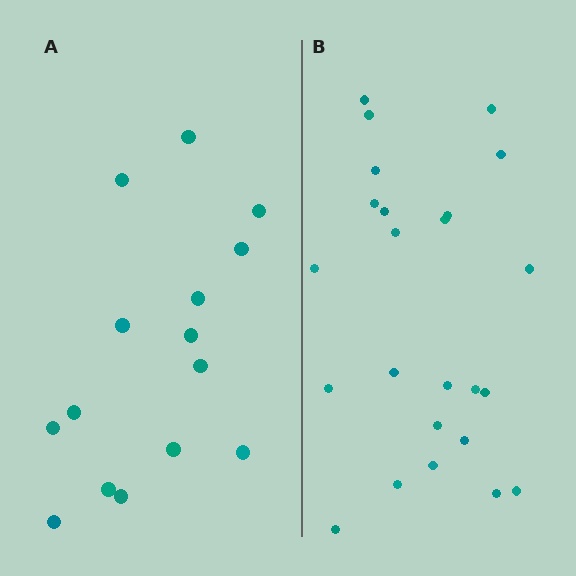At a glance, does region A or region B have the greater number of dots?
Region B (the right region) has more dots.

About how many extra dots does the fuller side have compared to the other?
Region B has roughly 8 or so more dots than region A.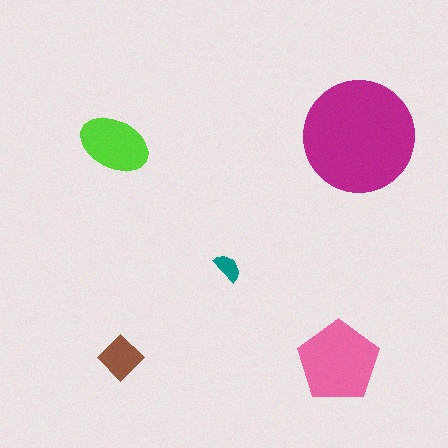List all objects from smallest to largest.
The teal semicircle, the brown diamond, the lime ellipse, the pink pentagon, the magenta circle.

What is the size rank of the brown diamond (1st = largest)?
4th.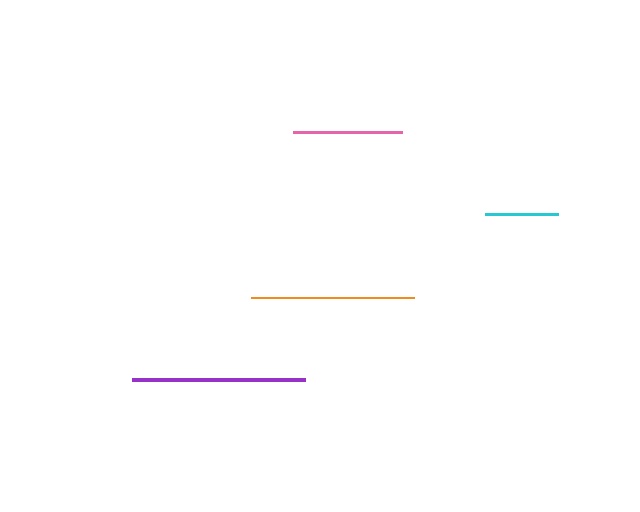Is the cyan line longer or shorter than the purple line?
The purple line is longer than the cyan line.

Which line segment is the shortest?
The cyan line is the shortest at approximately 73 pixels.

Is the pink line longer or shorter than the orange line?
The orange line is longer than the pink line.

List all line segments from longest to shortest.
From longest to shortest: purple, orange, pink, cyan.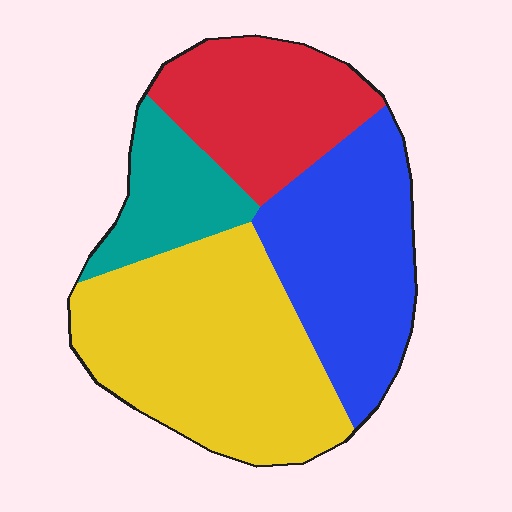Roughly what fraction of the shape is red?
Red covers around 20% of the shape.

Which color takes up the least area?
Teal, at roughly 15%.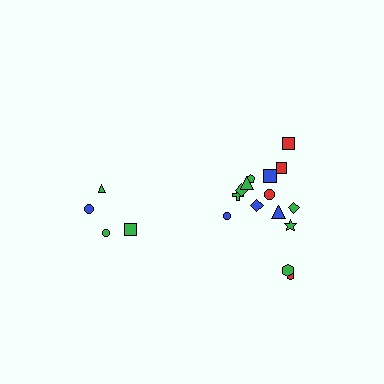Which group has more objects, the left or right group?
The right group.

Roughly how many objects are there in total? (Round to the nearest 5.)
Roughly 20 objects in total.